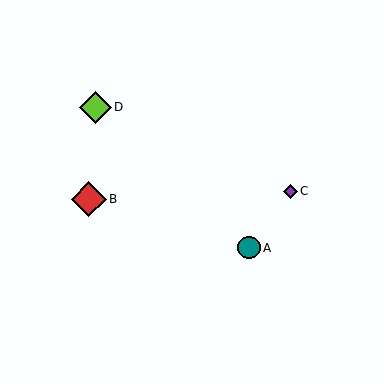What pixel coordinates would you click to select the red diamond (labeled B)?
Click at (89, 199) to select the red diamond B.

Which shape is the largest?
The red diamond (labeled B) is the largest.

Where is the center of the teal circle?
The center of the teal circle is at (249, 248).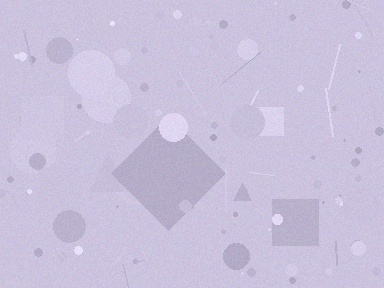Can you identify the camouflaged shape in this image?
The camouflaged shape is a diamond.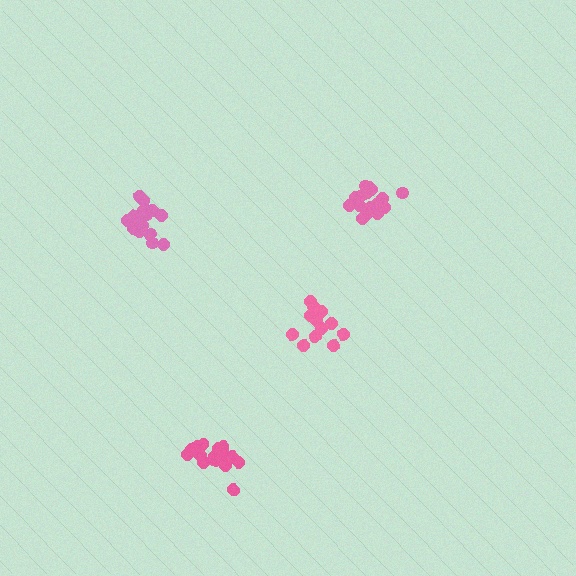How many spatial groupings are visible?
There are 4 spatial groupings.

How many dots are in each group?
Group 1: 13 dots, Group 2: 18 dots, Group 3: 19 dots, Group 4: 18 dots (68 total).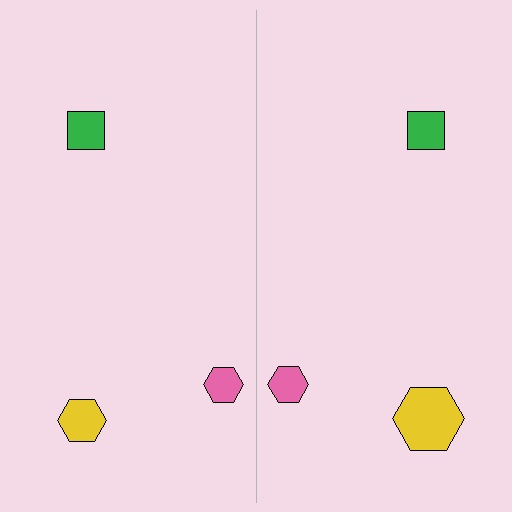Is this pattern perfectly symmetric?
No, the pattern is not perfectly symmetric. The yellow hexagon on the right side has a different size than its mirror counterpart.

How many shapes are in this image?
There are 6 shapes in this image.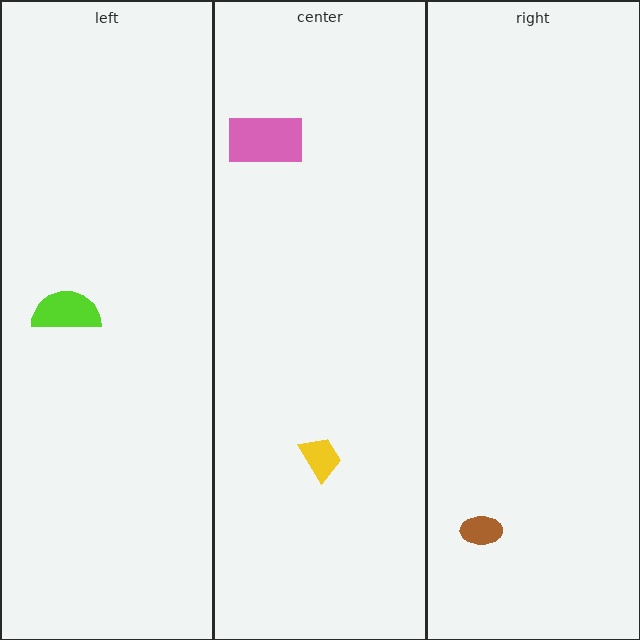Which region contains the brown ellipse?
The right region.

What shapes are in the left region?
The lime semicircle.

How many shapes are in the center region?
2.